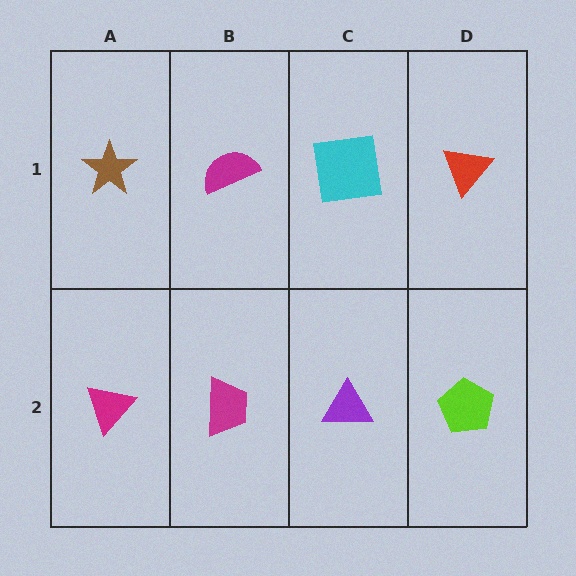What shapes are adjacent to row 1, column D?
A lime pentagon (row 2, column D), a cyan square (row 1, column C).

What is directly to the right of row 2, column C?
A lime pentagon.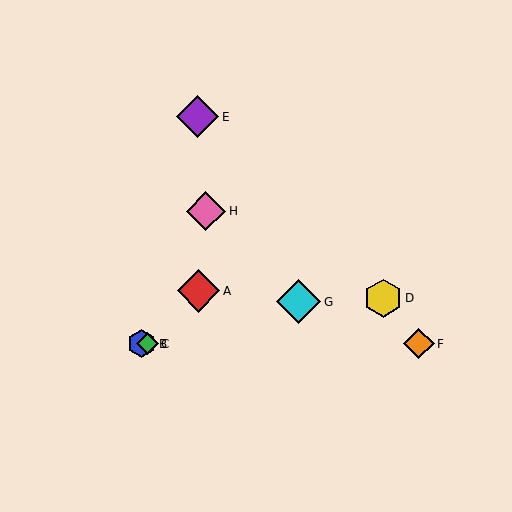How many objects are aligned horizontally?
3 objects (B, C, F) are aligned horizontally.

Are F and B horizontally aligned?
Yes, both are at y≈344.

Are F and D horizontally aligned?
No, F is at y≈344 and D is at y≈298.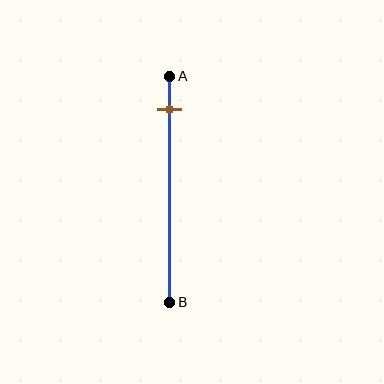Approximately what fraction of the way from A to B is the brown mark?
The brown mark is approximately 15% of the way from A to B.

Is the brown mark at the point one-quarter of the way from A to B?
No, the mark is at about 15% from A, not at the 25% one-quarter point.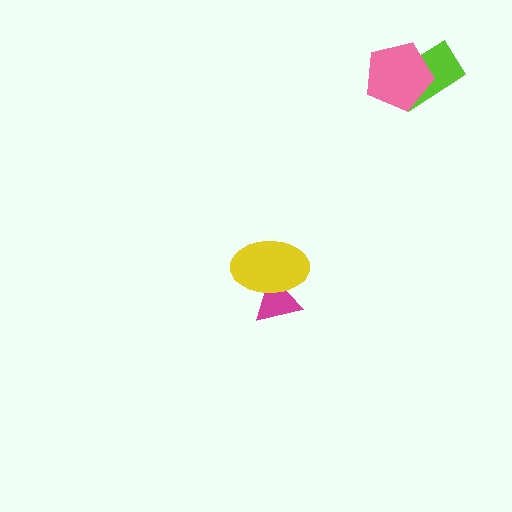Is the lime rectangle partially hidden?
Yes, it is partially covered by another shape.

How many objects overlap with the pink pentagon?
1 object overlaps with the pink pentagon.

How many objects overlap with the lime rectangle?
1 object overlaps with the lime rectangle.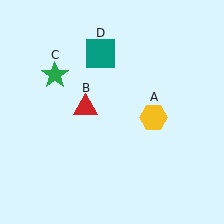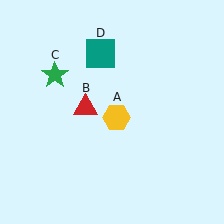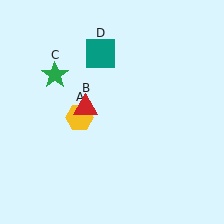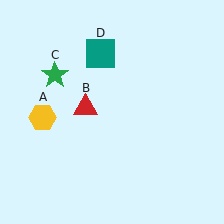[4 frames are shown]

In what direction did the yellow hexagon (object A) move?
The yellow hexagon (object A) moved left.